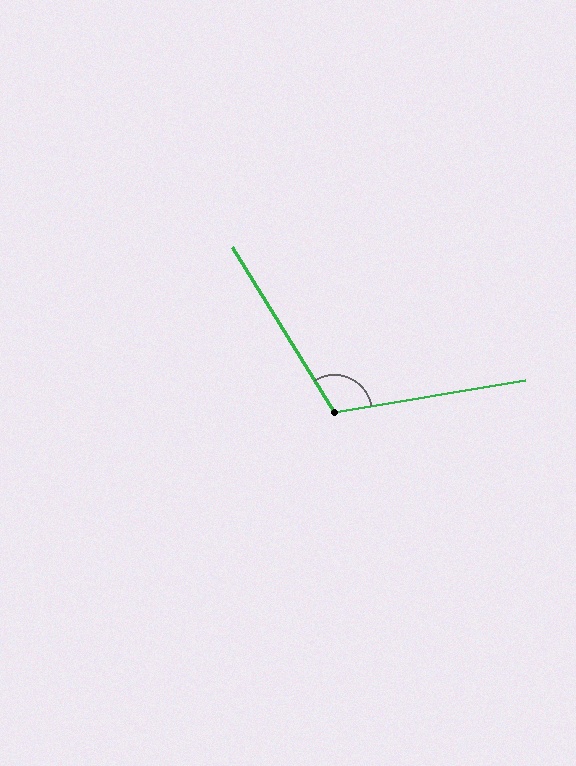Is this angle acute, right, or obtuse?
It is obtuse.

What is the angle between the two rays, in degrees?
Approximately 112 degrees.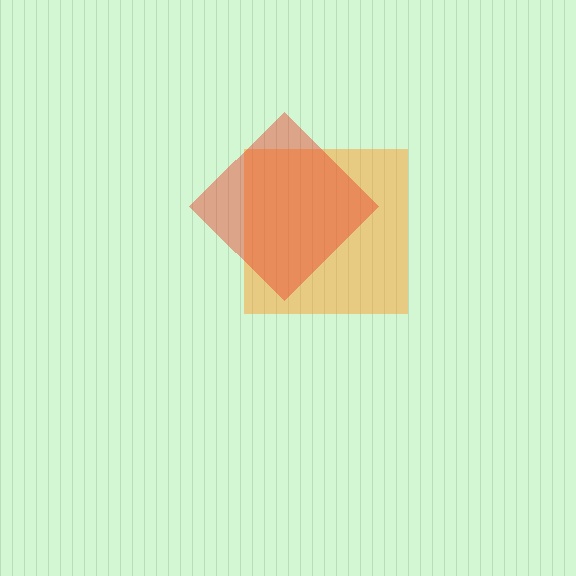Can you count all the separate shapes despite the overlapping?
Yes, there are 2 separate shapes.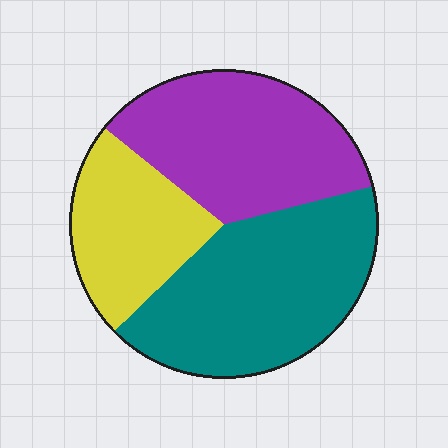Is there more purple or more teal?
Teal.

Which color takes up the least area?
Yellow, at roughly 25%.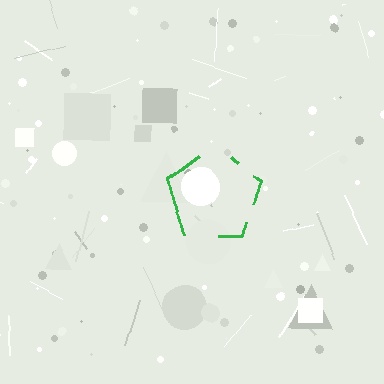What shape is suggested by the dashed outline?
The dashed outline suggests a pentagon.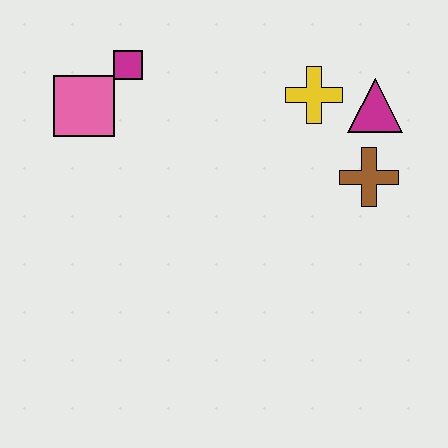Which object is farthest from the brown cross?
The pink square is farthest from the brown cross.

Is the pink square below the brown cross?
No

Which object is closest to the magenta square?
The pink square is closest to the magenta square.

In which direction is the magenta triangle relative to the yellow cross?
The magenta triangle is to the right of the yellow cross.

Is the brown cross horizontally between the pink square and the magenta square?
No